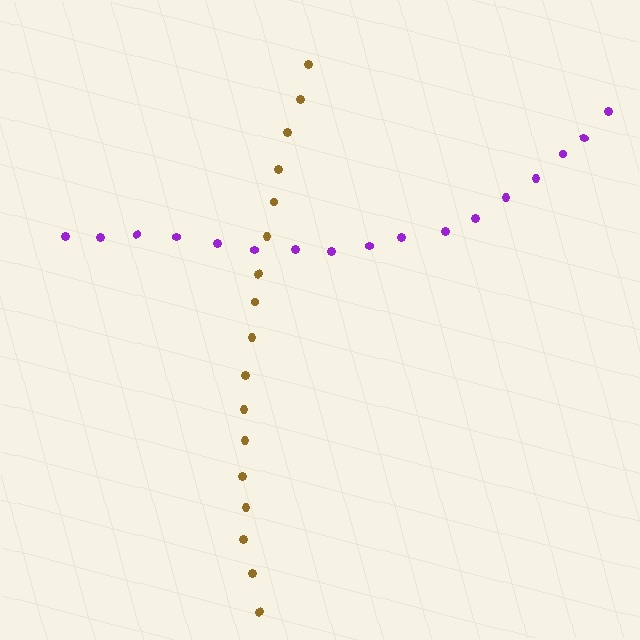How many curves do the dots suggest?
There are 2 distinct paths.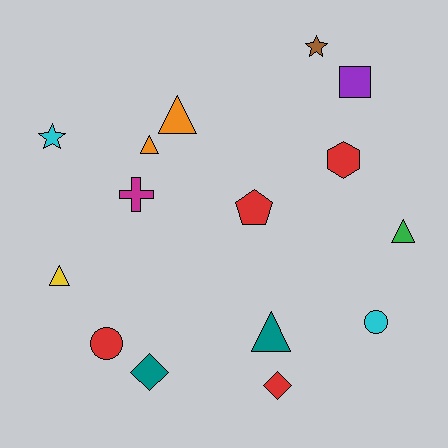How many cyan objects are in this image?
There are 2 cyan objects.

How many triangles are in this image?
There are 5 triangles.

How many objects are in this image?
There are 15 objects.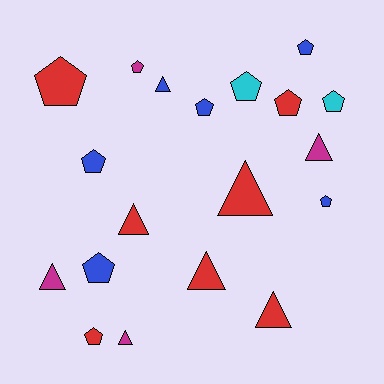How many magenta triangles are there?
There are 3 magenta triangles.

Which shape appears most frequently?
Pentagon, with 11 objects.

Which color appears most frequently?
Red, with 7 objects.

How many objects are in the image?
There are 19 objects.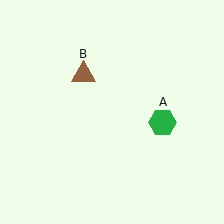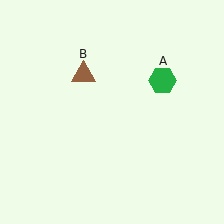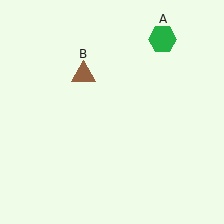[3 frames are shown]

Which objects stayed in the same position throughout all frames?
Brown triangle (object B) remained stationary.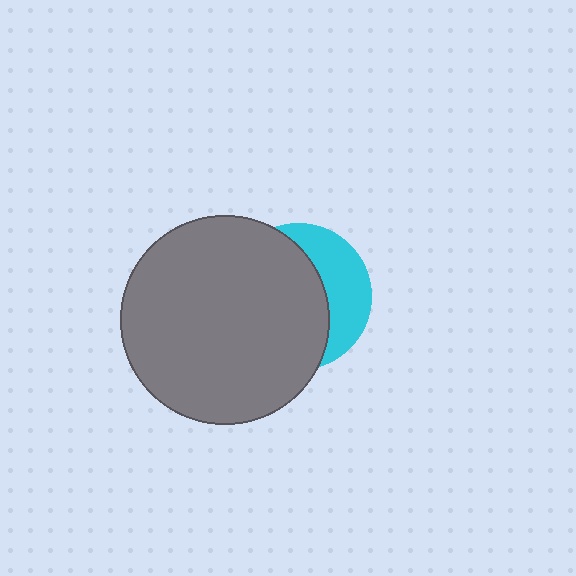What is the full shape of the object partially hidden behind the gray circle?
The partially hidden object is a cyan circle.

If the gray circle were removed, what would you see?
You would see the complete cyan circle.